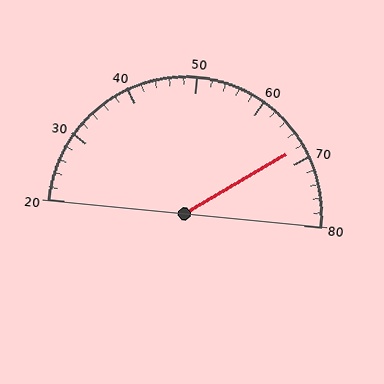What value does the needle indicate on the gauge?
The needle indicates approximately 68.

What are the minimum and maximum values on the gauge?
The gauge ranges from 20 to 80.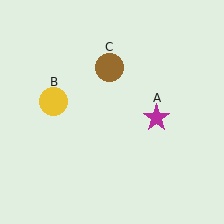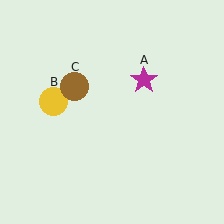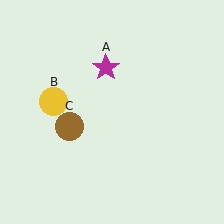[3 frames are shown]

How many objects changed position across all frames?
2 objects changed position: magenta star (object A), brown circle (object C).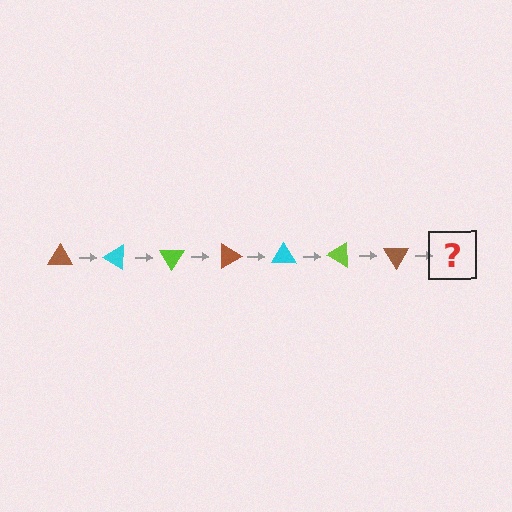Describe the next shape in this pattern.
It should be a cyan triangle, rotated 210 degrees from the start.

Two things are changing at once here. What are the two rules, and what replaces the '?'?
The two rules are that it rotates 30 degrees each step and the color cycles through brown, cyan, and lime. The '?' should be a cyan triangle, rotated 210 degrees from the start.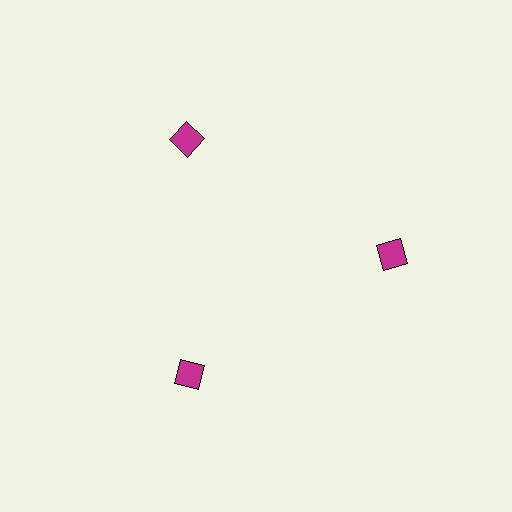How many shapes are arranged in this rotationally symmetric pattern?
There are 3 shapes, arranged in 3 groups of 1.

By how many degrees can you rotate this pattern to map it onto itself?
The pattern maps onto itself every 120 degrees of rotation.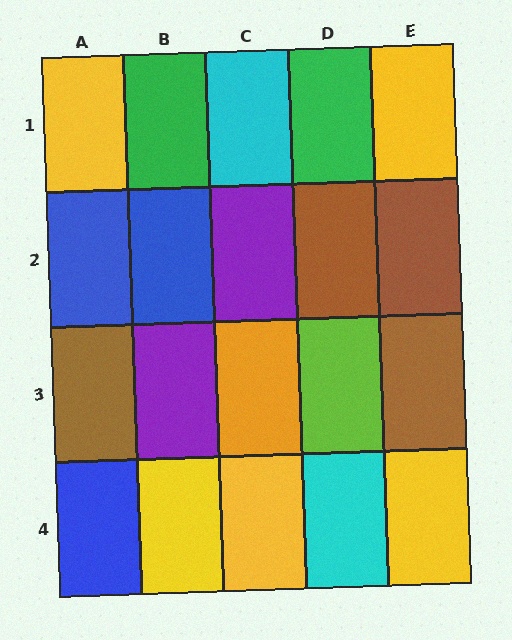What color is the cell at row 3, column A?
Brown.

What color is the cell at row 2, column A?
Blue.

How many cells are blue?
3 cells are blue.